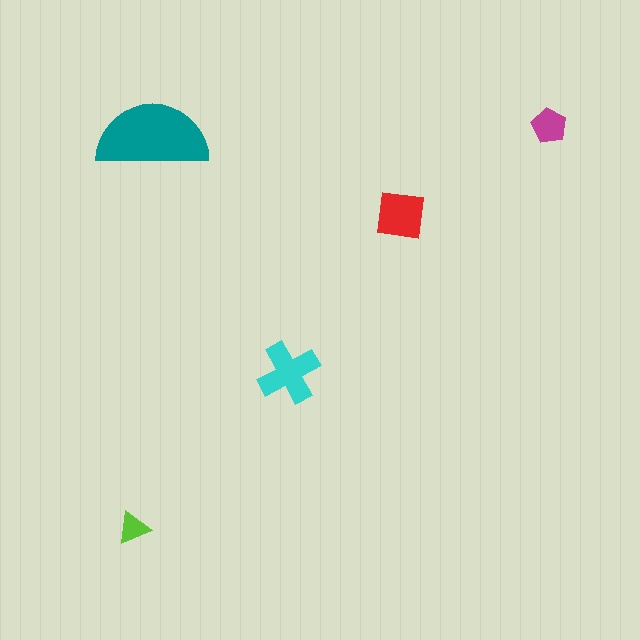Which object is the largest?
The teal semicircle.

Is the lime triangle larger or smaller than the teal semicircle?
Smaller.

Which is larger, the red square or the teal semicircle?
The teal semicircle.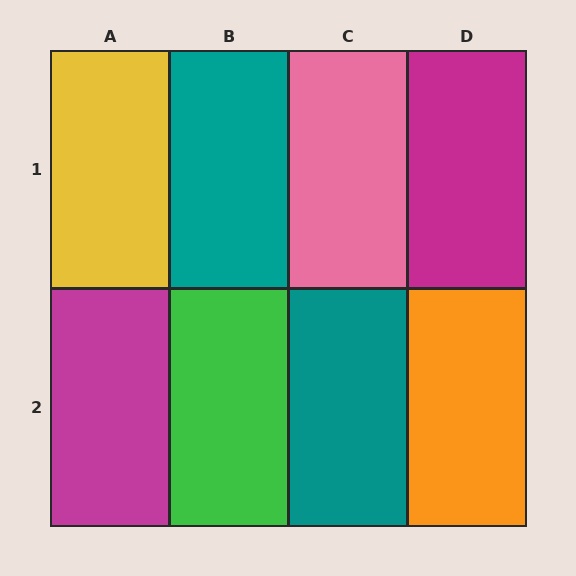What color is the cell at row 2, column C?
Teal.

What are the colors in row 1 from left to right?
Yellow, teal, pink, magenta.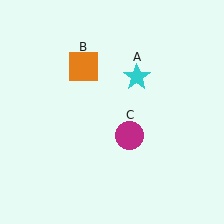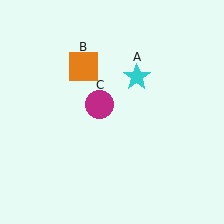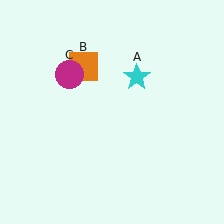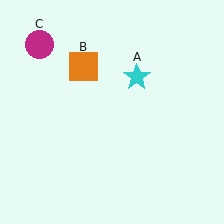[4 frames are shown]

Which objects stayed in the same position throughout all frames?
Cyan star (object A) and orange square (object B) remained stationary.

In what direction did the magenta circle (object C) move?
The magenta circle (object C) moved up and to the left.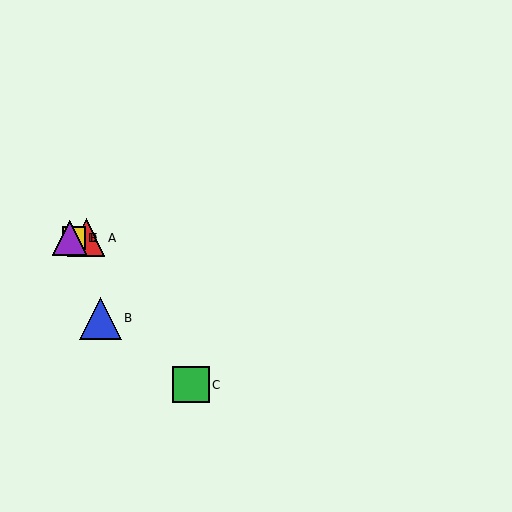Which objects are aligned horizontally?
Objects A, D, E are aligned horizontally.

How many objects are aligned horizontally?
3 objects (A, D, E) are aligned horizontally.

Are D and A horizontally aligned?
Yes, both are at y≈238.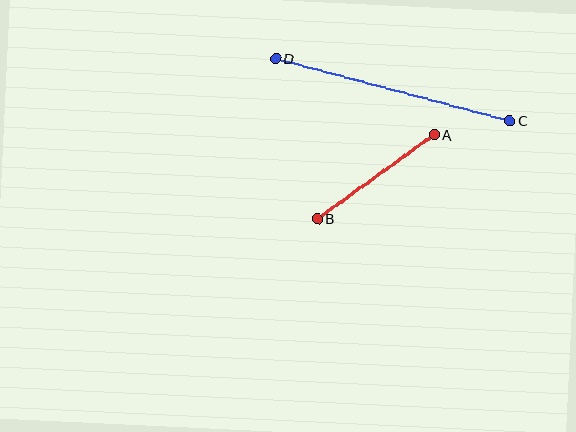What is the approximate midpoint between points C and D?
The midpoint is at approximately (393, 90) pixels.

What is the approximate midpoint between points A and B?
The midpoint is at approximately (376, 177) pixels.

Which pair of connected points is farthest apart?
Points C and D are farthest apart.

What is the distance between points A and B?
The distance is approximately 144 pixels.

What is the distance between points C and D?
The distance is approximately 242 pixels.